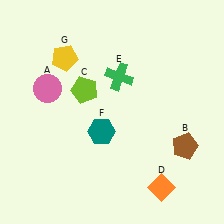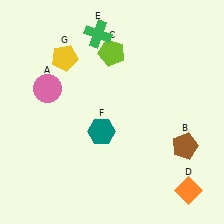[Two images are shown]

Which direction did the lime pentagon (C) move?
The lime pentagon (C) moved up.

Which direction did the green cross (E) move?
The green cross (E) moved up.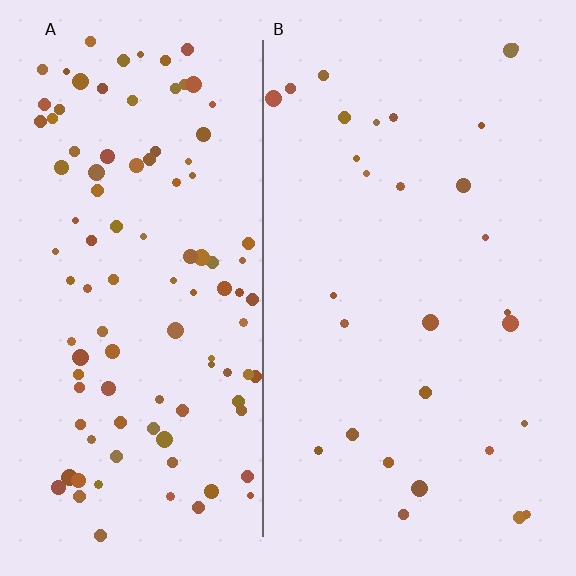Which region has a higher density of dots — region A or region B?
A (the left).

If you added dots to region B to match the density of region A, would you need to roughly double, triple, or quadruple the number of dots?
Approximately quadruple.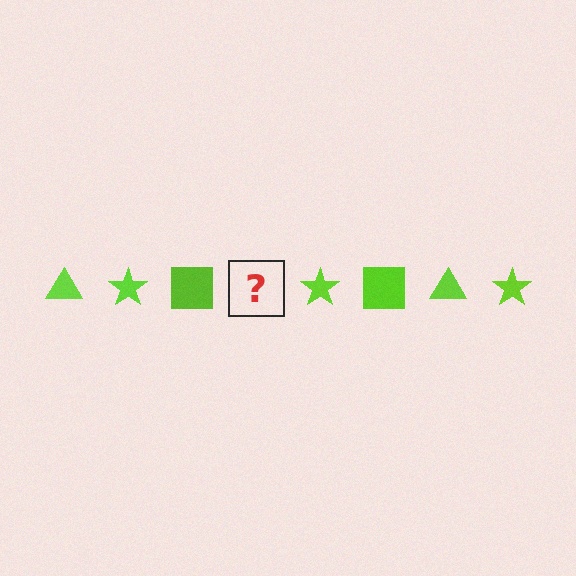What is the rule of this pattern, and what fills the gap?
The rule is that the pattern cycles through triangle, star, square shapes in lime. The gap should be filled with a lime triangle.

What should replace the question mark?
The question mark should be replaced with a lime triangle.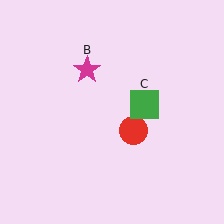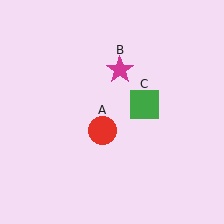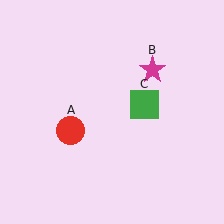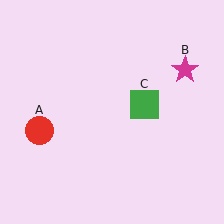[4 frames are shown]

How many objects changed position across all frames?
2 objects changed position: red circle (object A), magenta star (object B).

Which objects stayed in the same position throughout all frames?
Green square (object C) remained stationary.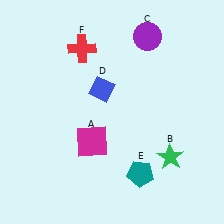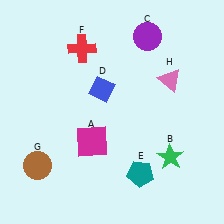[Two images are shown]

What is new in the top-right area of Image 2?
A pink triangle (H) was added in the top-right area of Image 2.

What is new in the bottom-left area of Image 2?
A brown circle (G) was added in the bottom-left area of Image 2.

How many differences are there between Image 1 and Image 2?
There are 2 differences between the two images.